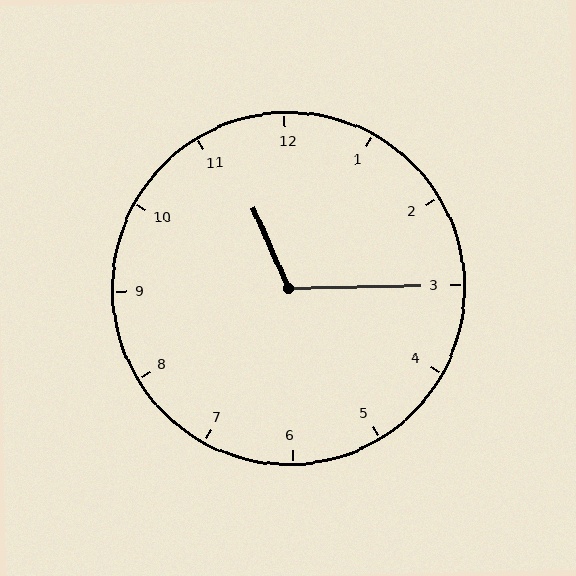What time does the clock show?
11:15.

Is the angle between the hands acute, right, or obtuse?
It is obtuse.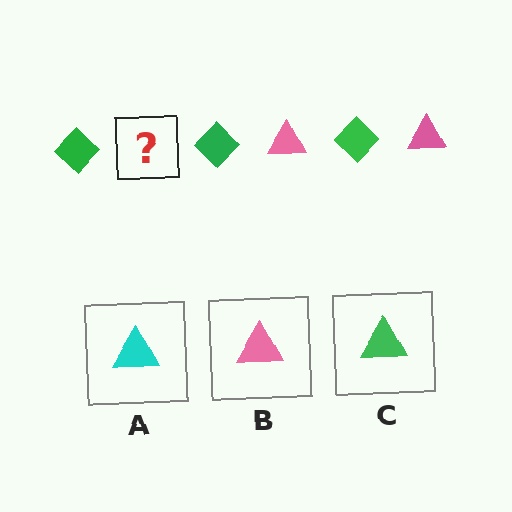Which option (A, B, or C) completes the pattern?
B.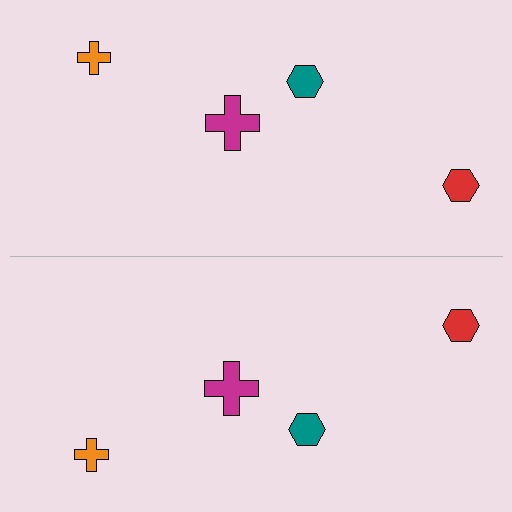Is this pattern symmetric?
Yes, this pattern has bilateral (reflection) symmetry.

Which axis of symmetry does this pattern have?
The pattern has a horizontal axis of symmetry running through the center of the image.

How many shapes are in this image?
There are 8 shapes in this image.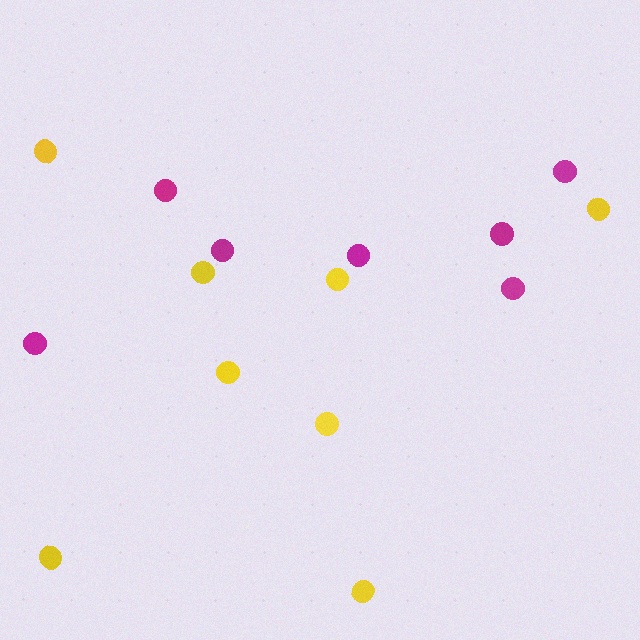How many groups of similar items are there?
There are 2 groups: one group of magenta circles (7) and one group of yellow circles (8).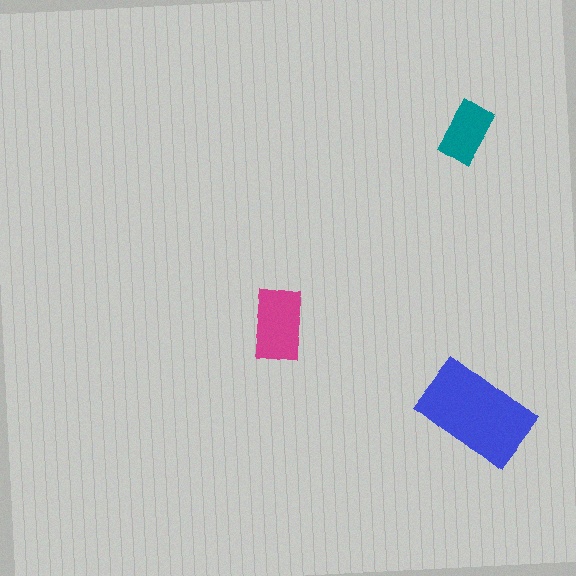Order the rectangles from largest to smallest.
the blue one, the magenta one, the teal one.